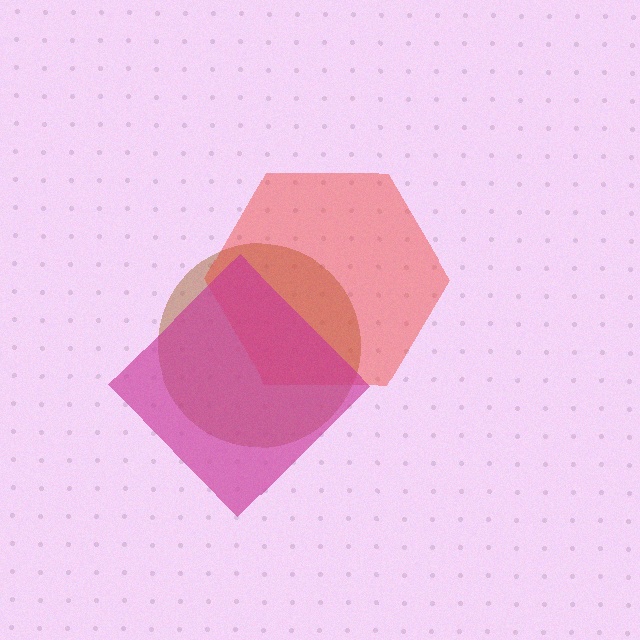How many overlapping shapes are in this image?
There are 3 overlapping shapes in the image.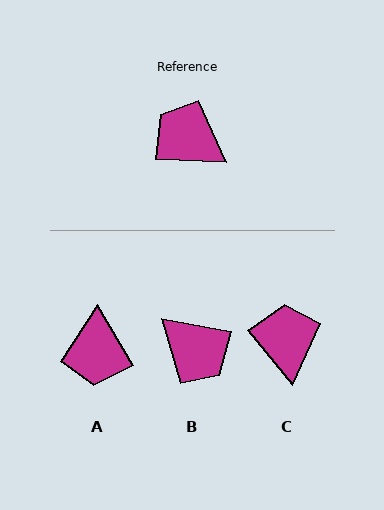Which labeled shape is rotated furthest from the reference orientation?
B, about 171 degrees away.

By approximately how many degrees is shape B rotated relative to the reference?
Approximately 171 degrees counter-clockwise.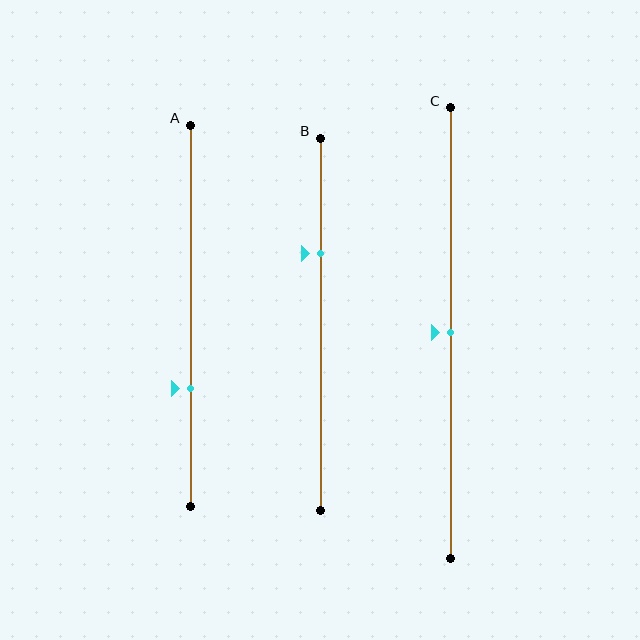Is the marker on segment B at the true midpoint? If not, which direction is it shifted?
No, the marker on segment B is shifted upward by about 19% of the segment length.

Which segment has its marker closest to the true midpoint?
Segment C has its marker closest to the true midpoint.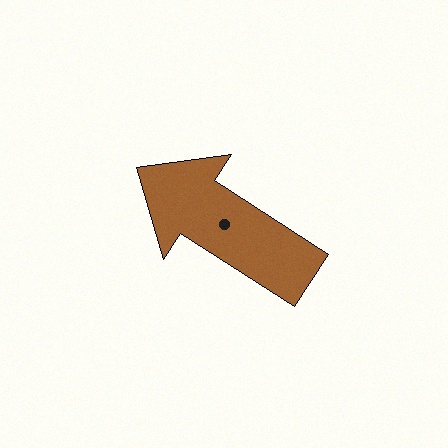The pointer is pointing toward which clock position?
Roughly 10 o'clock.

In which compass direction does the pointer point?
Northwest.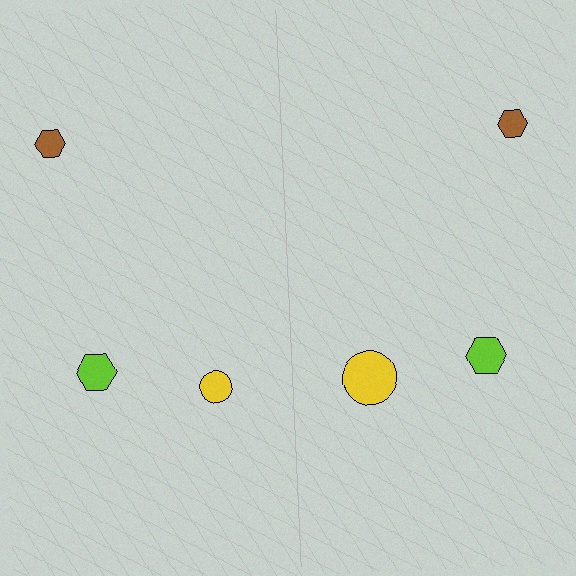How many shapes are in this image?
There are 6 shapes in this image.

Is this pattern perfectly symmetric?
No, the pattern is not perfectly symmetric. The yellow circle on the right side has a different size than its mirror counterpart.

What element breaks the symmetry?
The yellow circle on the right side has a different size than its mirror counterpart.